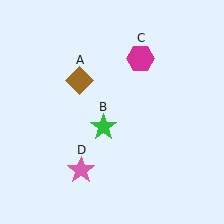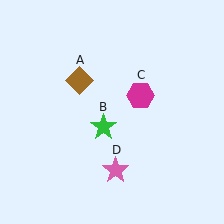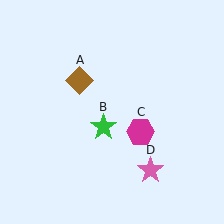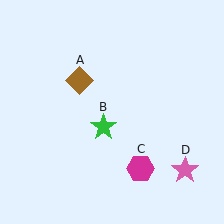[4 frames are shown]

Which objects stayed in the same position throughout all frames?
Brown diamond (object A) and green star (object B) remained stationary.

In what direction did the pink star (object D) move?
The pink star (object D) moved right.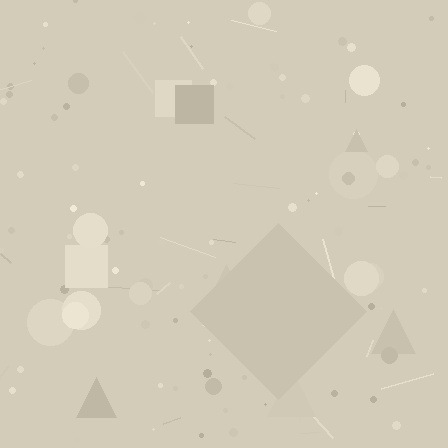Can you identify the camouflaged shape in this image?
The camouflaged shape is a diamond.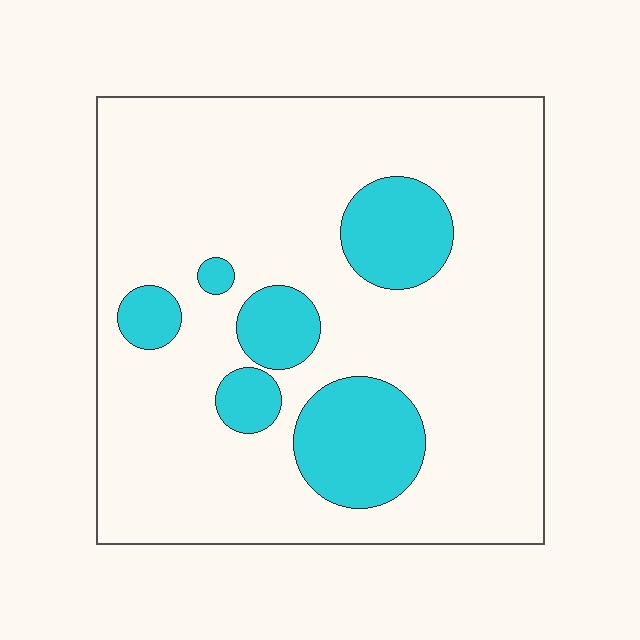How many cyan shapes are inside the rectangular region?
6.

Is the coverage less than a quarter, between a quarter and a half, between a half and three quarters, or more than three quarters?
Less than a quarter.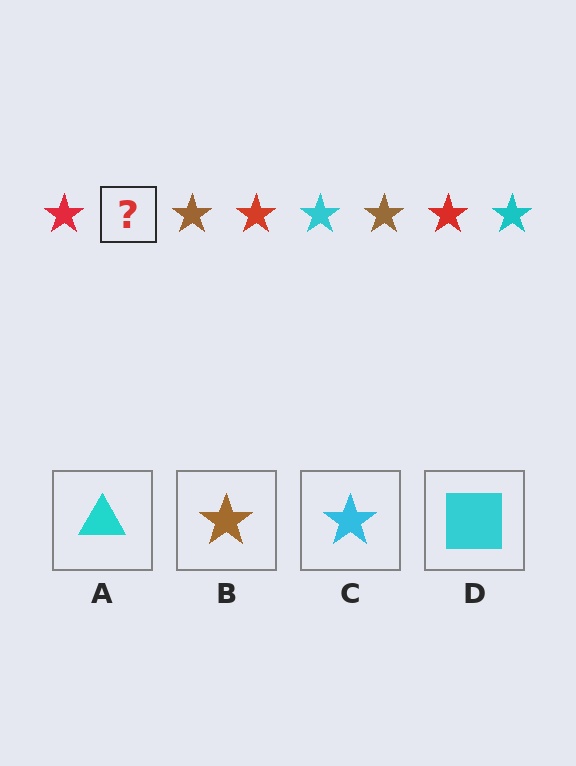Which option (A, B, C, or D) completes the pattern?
C.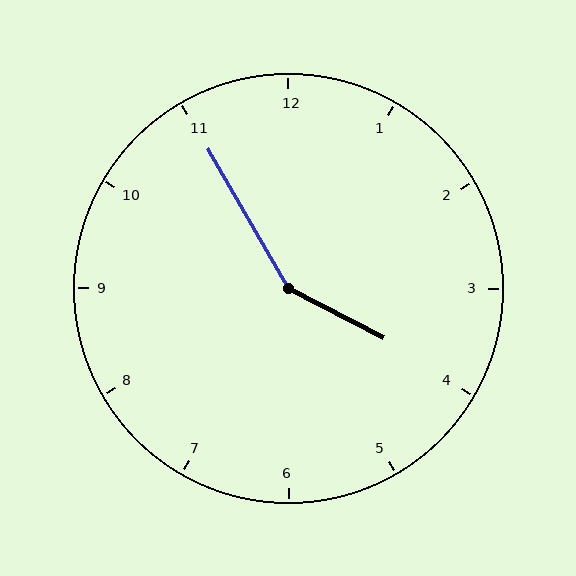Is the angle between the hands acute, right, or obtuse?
It is obtuse.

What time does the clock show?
3:55.